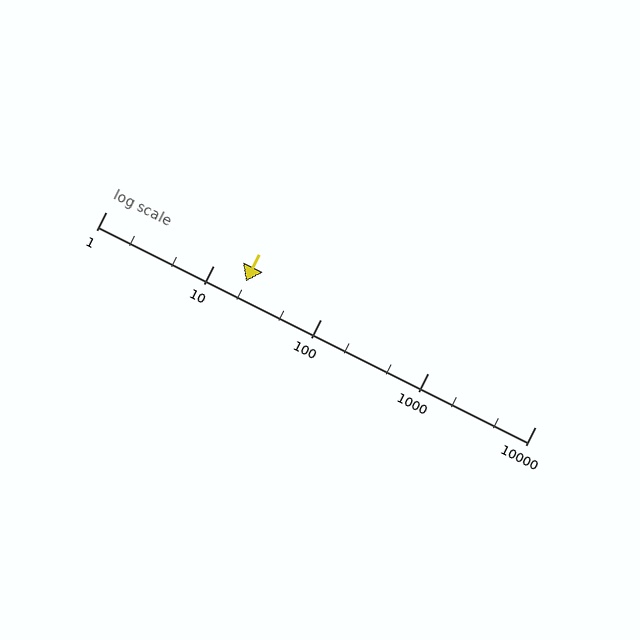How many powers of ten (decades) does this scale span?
The scale spans 4 decades, from 1 to 10000.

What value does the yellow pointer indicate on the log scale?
The pointer indicates approximately 20.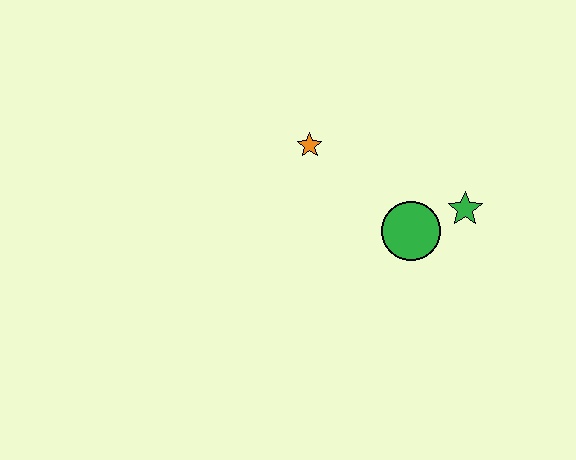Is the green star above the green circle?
Yes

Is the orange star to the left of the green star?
Yes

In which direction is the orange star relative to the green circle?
The orange star is to the left of the green circle.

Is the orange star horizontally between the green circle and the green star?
No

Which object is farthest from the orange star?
The green star is farthest from the orange star.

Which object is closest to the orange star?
The green circle is closest to the orange star.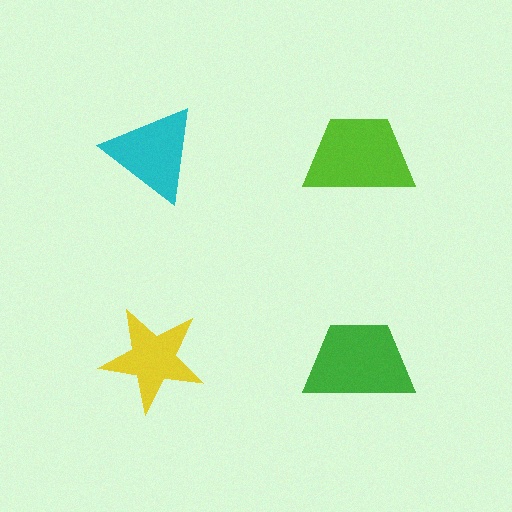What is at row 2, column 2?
A green trapezoid.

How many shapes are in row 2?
2 shapes.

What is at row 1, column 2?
A lime trapezoid.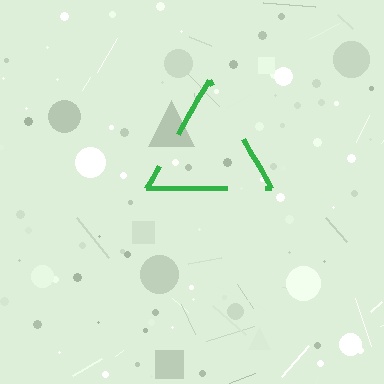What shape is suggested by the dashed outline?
The dashed outline suggests a triangle.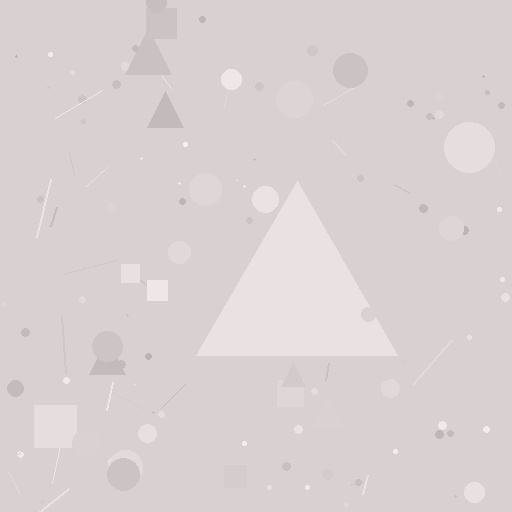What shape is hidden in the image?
A triangle is hidden in the image.